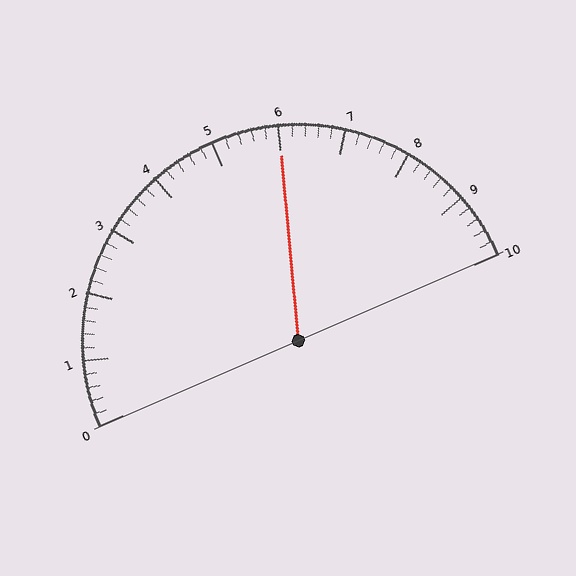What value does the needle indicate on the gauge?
The needle indicates approximately 6.0.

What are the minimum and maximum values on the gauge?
The gauge ranges from 0 to 10.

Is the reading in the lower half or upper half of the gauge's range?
The reading is in the upper half of the range (0 to 10).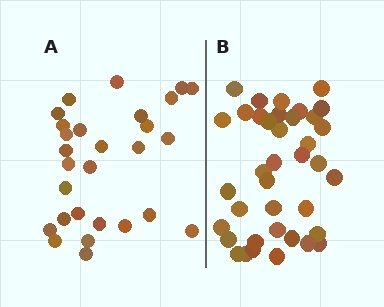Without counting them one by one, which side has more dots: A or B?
Region B (the right region) has more dots.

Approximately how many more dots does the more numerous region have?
Region B has roughly 10 or so more dots than region A.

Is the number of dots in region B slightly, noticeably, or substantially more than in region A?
Region B has noticeably more, but not dramatically so. The ratio is roughly 1.4 to 1.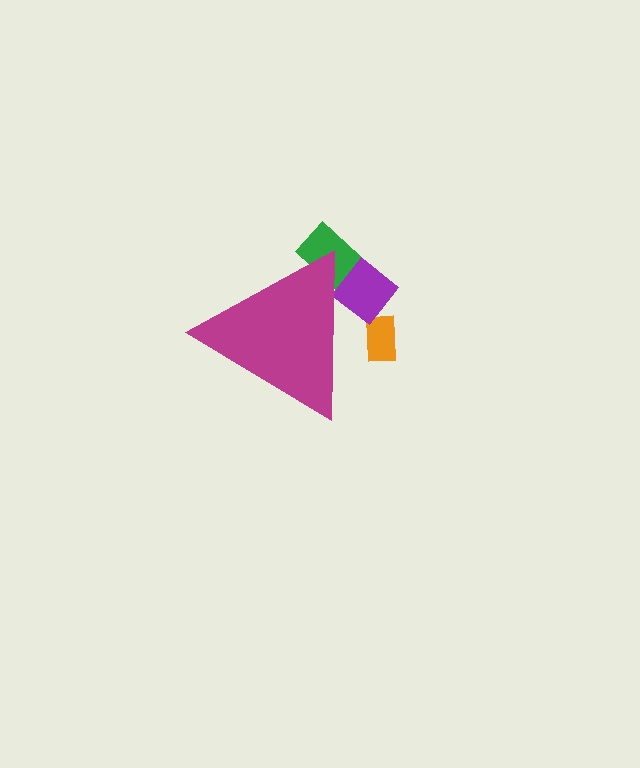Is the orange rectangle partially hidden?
Yes, the orange rectangle is partially hidden behind the magenta triangle.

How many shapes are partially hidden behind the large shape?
3 shapes are partially hidden.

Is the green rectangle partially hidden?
Yes, the green rectangle is partially hidden behind the magenta triangle.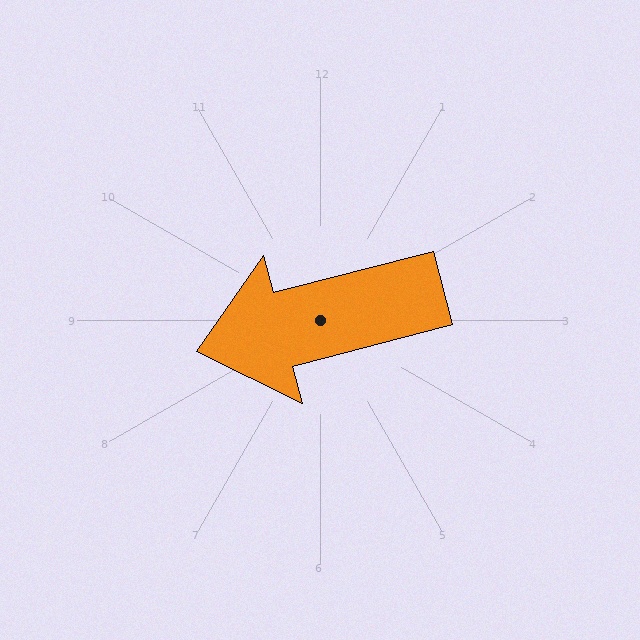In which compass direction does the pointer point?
West.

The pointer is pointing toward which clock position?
Roughly 9 o'clock.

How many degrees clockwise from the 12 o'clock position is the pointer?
Approximately 255 degrees.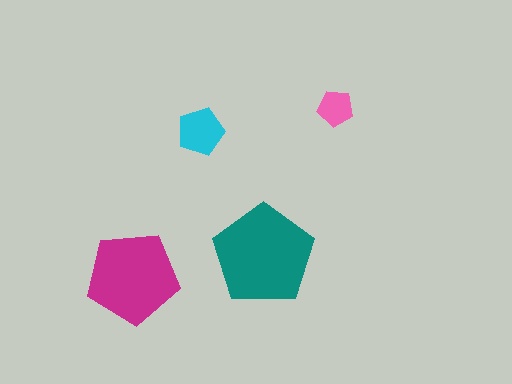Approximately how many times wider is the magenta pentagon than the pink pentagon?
About 2.5 times wider.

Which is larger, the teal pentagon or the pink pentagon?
The teal one.